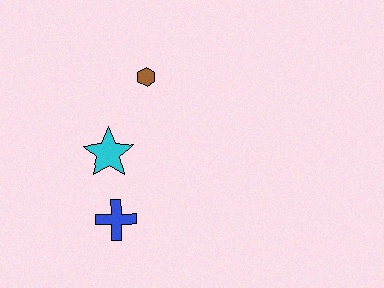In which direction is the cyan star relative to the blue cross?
The cyan star is above the blue cross.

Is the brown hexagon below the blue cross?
No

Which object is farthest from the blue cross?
The brown hexagon is farthest from the blue cross.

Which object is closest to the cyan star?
The blue cross is closest to the cyan star.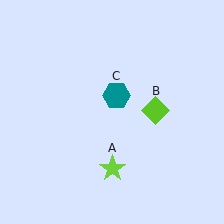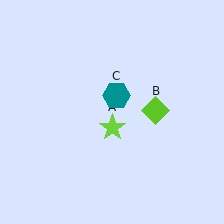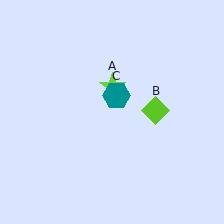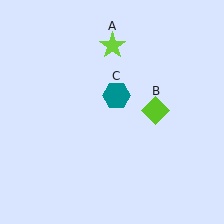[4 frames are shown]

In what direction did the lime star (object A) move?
The lime star (object A) moved up.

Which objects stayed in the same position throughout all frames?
Lime diamond (object B) and teal hexagon (object C) remained stationary.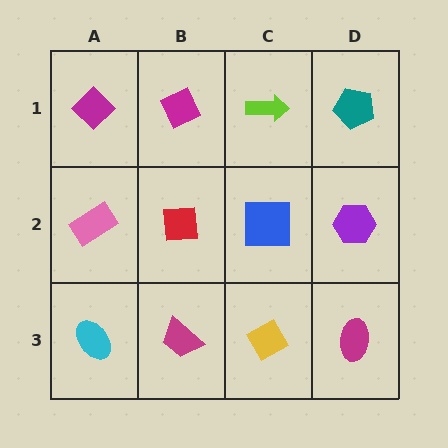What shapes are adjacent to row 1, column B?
A red square (row 2, column B), a magenta diamond (row 1, column A), a lime arrow (row 1, column C).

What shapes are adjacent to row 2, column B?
A magenta diamond (row 1, column B), a magenta trapezoid (row 3, column B), a pink rectangle (row 2, column A), a blue square (row 2, column C).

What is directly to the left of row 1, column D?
A lime arrow.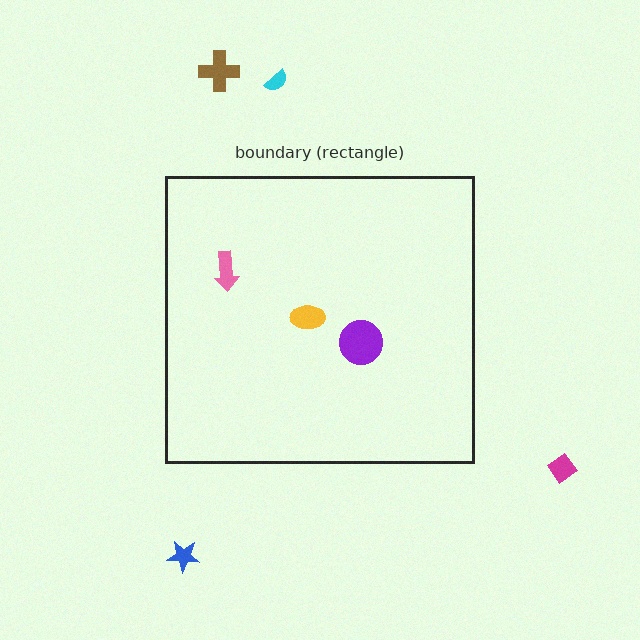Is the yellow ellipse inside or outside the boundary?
Inside.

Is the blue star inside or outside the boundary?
Outside.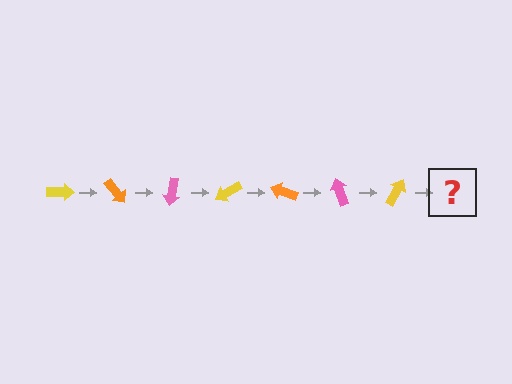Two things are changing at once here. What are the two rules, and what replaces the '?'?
The two rules are that it rotates 50 degrees each step and the color cycles through yellow, orange, and pink. The '?' should be an orange arrow, rotated 350 degrees from the start.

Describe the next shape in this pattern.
It should be an orange arrow, rotated 350 degrees from the start.